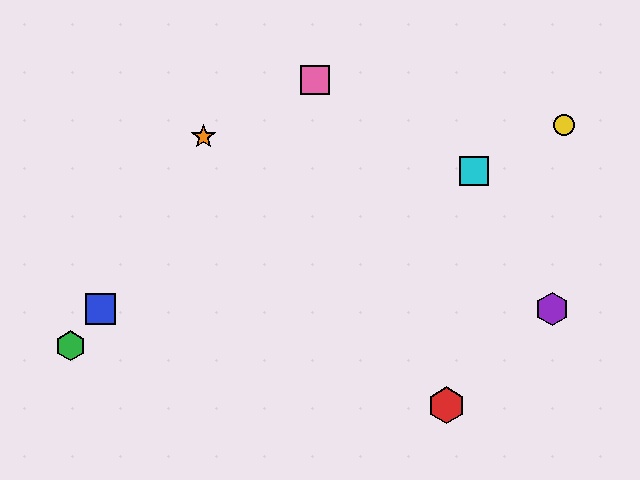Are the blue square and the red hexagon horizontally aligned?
No, the blue square is at y≈309 and the red hexagon is at y≈405.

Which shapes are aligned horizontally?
The blue square, the purple hexagon are aligned horizontally.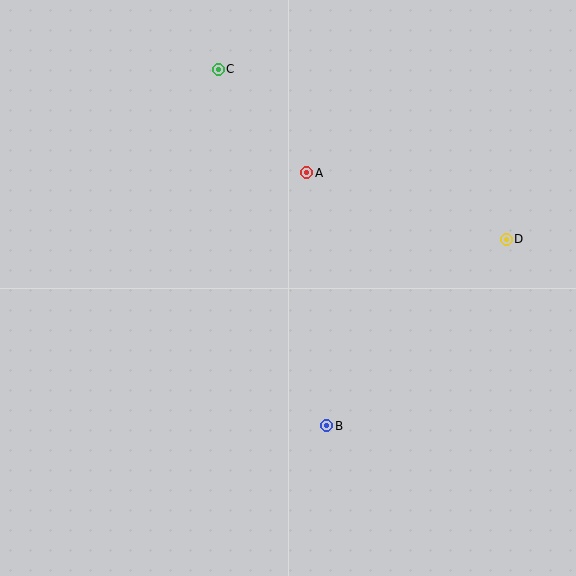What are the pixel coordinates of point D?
Point D is at (506, 239).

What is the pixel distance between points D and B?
The distance between D and B is 259 pixels.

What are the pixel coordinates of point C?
Point C is at (218, 69).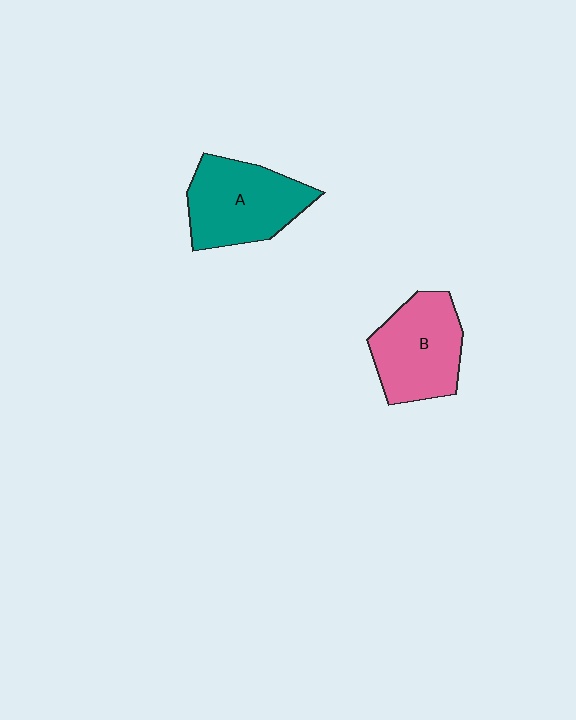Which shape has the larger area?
Shape A (teal).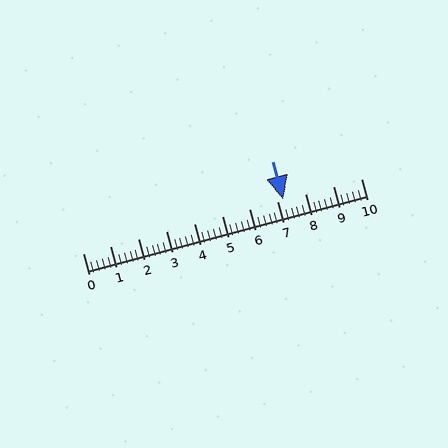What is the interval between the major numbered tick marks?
The major tick marks are spaced 1 units apart.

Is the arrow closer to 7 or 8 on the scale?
The arrow is closer to 7.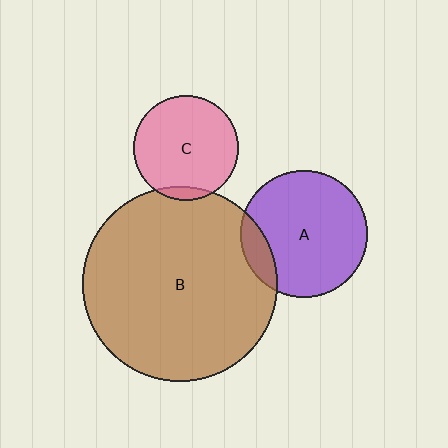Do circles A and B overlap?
Yes.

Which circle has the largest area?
Circle B (brown).